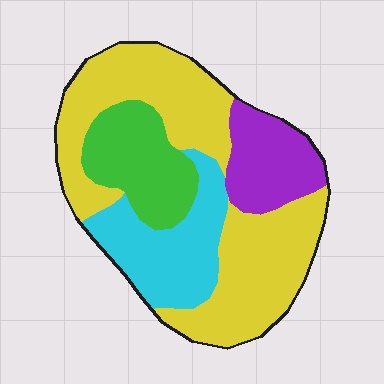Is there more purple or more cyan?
Cyan.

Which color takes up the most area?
Yellow, at roughly 50%.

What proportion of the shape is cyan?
Cyan covers roughly 20% of the shape.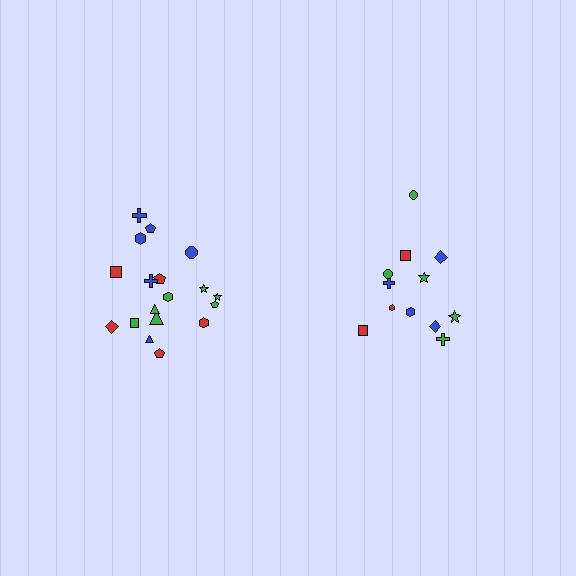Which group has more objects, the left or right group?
The left group.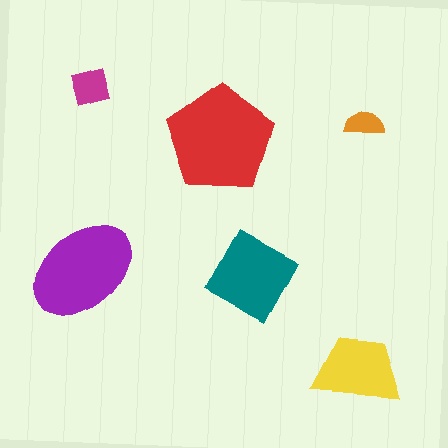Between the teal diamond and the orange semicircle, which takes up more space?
The teal diamond.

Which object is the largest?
The red pentagon.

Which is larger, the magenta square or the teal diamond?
The teal diamond.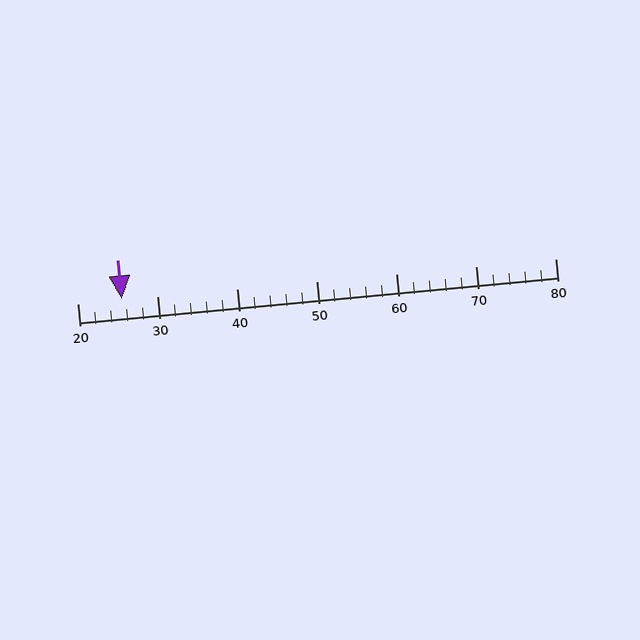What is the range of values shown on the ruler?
The ruler shows values from 20 to 80.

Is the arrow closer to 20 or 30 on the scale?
The arrow is closer to 30.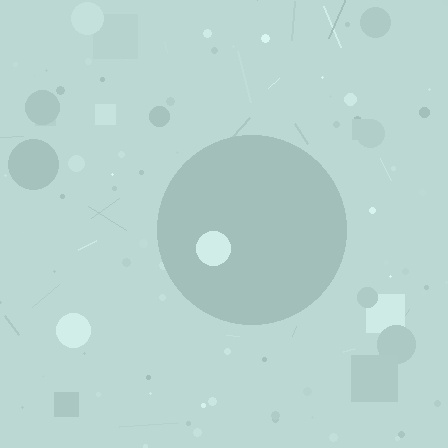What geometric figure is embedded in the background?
A circle is embedded in the background.